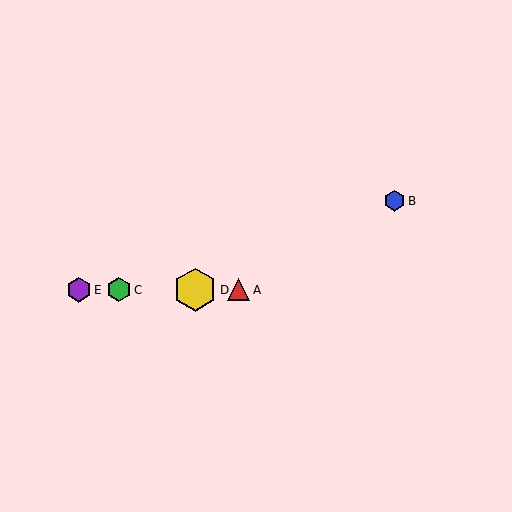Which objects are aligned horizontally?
Objects A, C, D, E are aligned horizontally.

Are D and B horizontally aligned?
No, D is at y≈290 and B is at y≈201.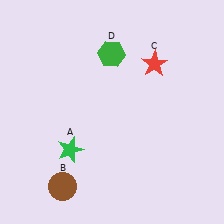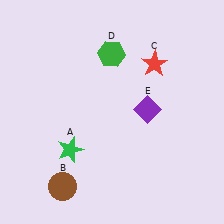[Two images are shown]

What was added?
A purple diamond (E) was added in Image 2.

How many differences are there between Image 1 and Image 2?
There is 1 difference between the two images.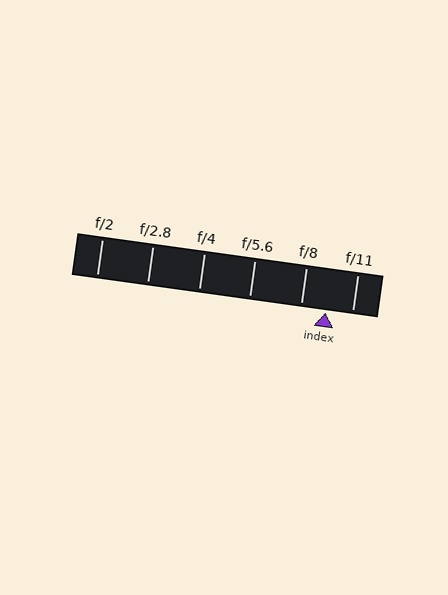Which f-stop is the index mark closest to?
The index mark is closest to f/8.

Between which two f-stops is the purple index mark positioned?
The index mark is between f/8 and f/11.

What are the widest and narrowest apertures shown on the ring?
The widest aperture shown is f/2 and the narrowest is f/11.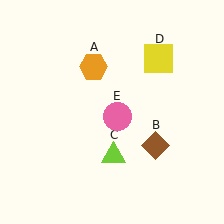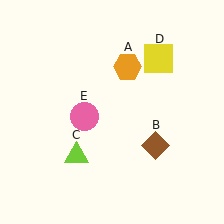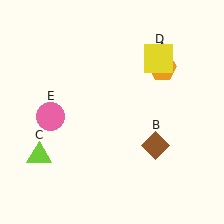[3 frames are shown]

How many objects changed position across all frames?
3 objects changed position: orange hexagon (object A), lime triangle (object C), pink circle (object E).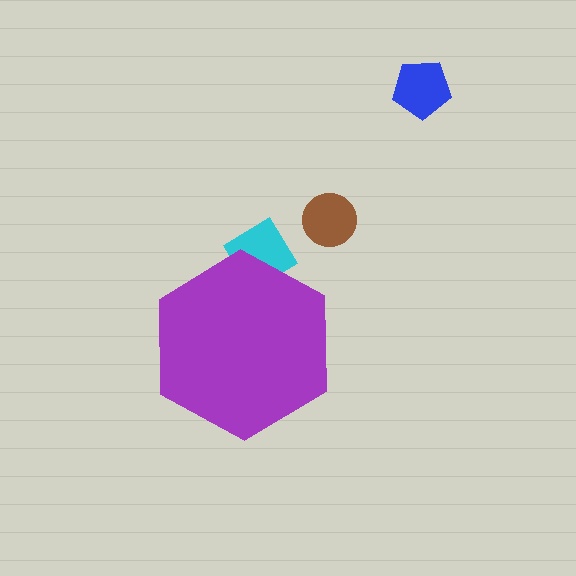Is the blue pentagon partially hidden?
No, the blue pentagon is fully visible.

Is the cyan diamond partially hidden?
Yes, the cyan diamond is partially hidden behind the purple hexagon.